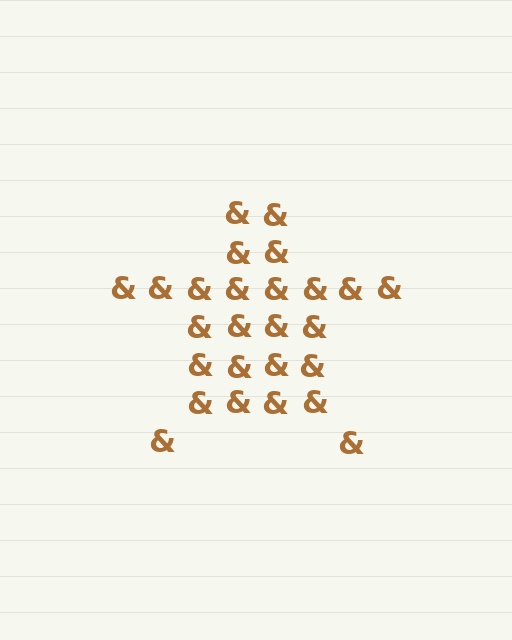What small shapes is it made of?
It is made of small ampersands.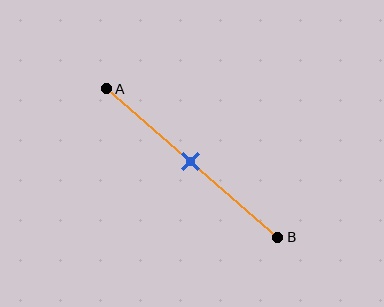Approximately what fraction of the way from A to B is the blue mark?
The blue mark is approximately 50% of the way from A to B.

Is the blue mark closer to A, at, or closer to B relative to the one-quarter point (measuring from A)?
The blue mark is closer to point B than the one-quarter point of segment AB.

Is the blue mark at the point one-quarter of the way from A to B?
No, the mark is at about 50% from A, not at the 25% one-quarter point.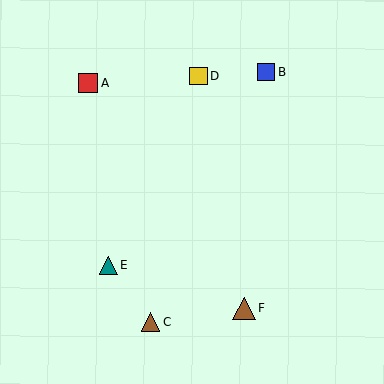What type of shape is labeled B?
Shape B is a blue square.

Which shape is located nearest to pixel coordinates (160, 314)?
The brown triangle (labeled C) at (150, 322) is nearest to that location.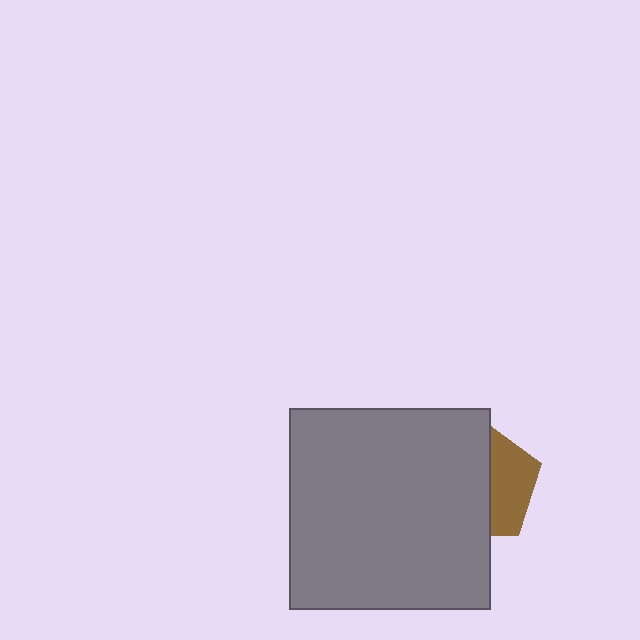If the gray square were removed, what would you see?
You would see the complete brown pentagon.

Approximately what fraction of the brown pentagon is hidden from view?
Roughly 62% of the brown pentagon is hidden behind the gray square.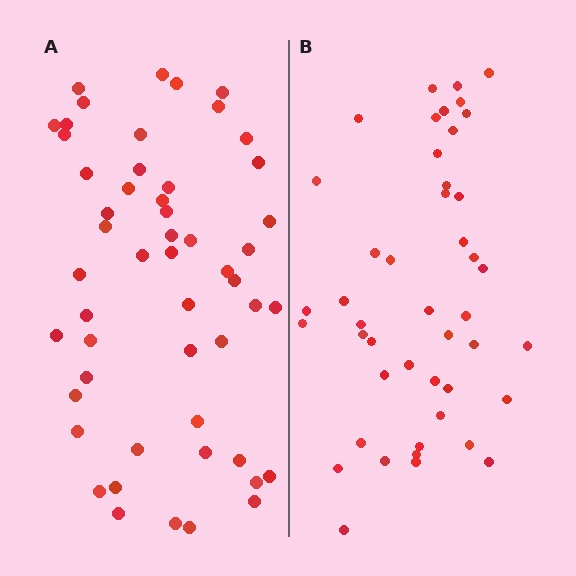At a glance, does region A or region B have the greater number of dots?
Region A (the left region) has more dots.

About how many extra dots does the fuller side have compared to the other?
Region A has roughly 8 or so more dots than region B.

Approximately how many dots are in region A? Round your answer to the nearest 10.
About 50 dots. (The exact count is 52, which rounds to 50.)